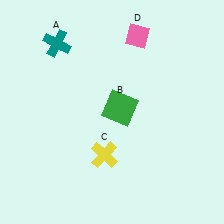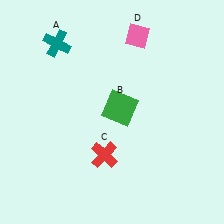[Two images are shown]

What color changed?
The cross (C) changed from yellow in Image 1 to red in Image 2.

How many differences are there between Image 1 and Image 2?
There is 1 difference between the two images.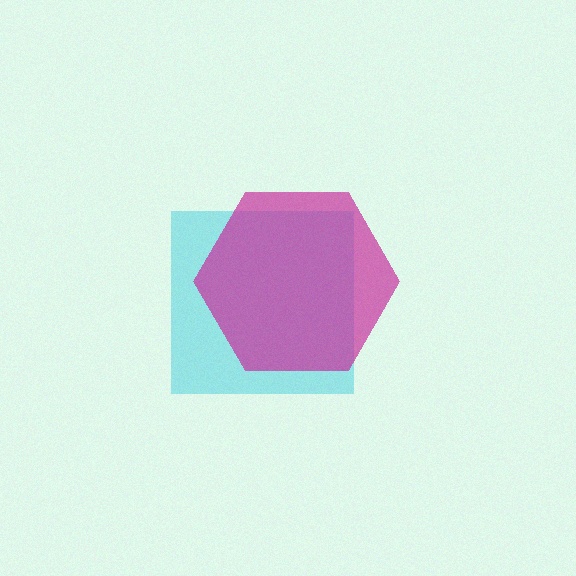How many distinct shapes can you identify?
There are 2 distinct shapes: a cyan square, a magenta hexagon.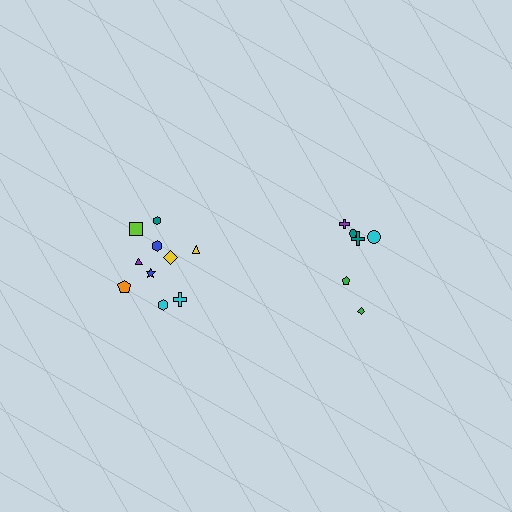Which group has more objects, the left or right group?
The left group.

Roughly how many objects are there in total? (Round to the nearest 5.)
Roughly 15 objects in total.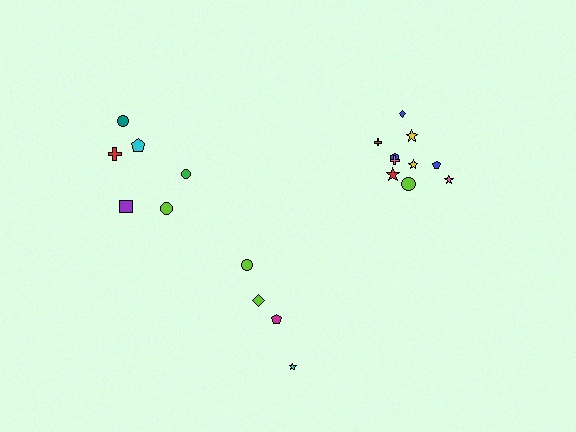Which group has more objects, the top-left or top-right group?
The top-right group.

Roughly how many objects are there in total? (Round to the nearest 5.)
Roughly 20 objects in total.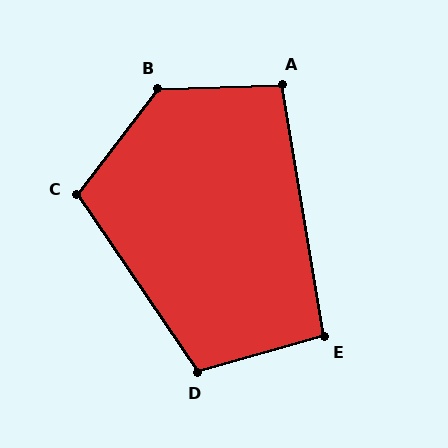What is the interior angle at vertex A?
Approximately 98 degrees (obtuse).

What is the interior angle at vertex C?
Approximately 108 degrees (obtuse).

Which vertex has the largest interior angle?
B, at approximately 129 degrees.